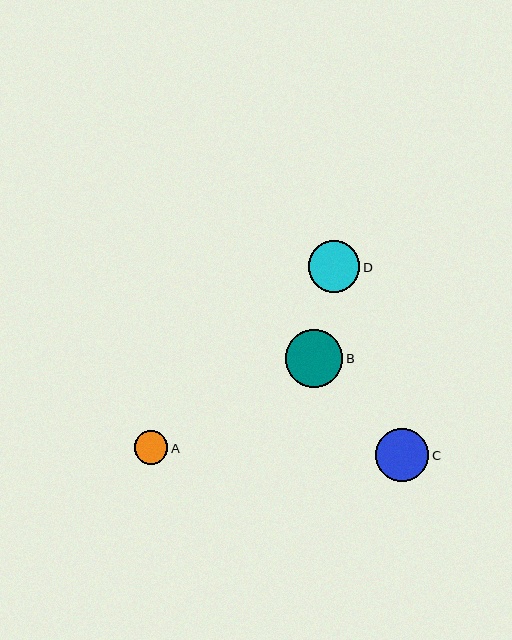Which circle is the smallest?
Circle A is the smallest with a size of approximately 34 pixels.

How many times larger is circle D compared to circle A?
Circle D is approximately 1.5 times the size of circle A.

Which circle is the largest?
Circle B is the largest with a size of approximately 57 pixels.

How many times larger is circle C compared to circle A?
Circle C is approximately 1.6 times the size of circle A.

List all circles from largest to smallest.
From largest to smallest: B, C, D, A.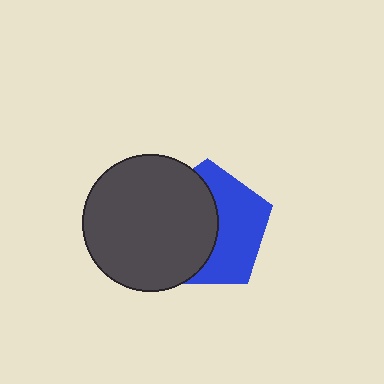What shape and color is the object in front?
The object in front is a dark gray circle.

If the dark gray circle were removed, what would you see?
You would see the complete blue pentagon.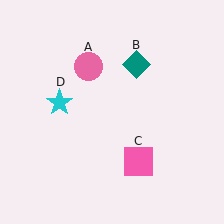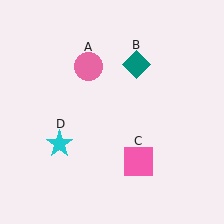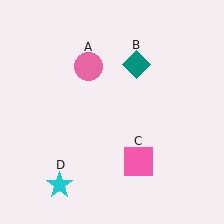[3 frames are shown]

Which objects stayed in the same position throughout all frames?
Pink circle (object A) and teal diamond (object B) and pink square (object C) remained stationary.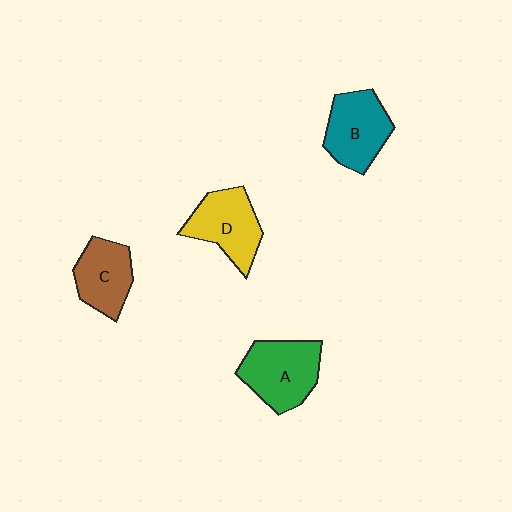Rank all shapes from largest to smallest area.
From largest to smallest: A (green), B (teal), D (yellow), C (brown).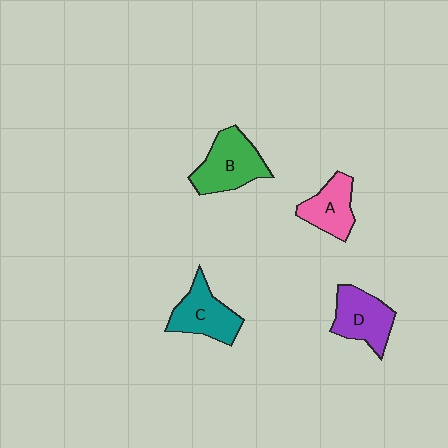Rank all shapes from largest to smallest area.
From largest to smallest: B (green), C (teal), D (purple), A (pink).